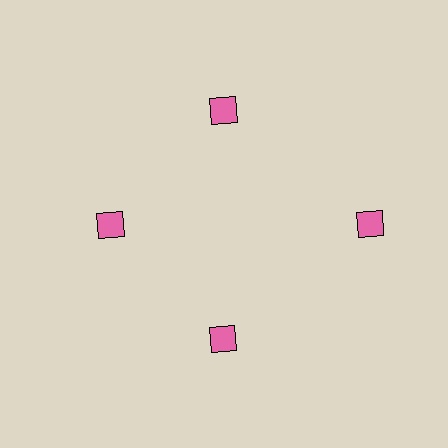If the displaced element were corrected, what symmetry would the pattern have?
It would have 4-fold rotational symmetry — the pattern would map onto itself every 90 degrees.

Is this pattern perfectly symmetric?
No. The 4 pink squares are arranged in a ring, but one element near the 3 o'clock position is pushed outward from the center, breaking the 4-fold rotational symmetry.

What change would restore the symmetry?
The symmetry would be restored by moving it inward, back onto the ring so that all 4 squares sit at equal angles and equal distance from the center.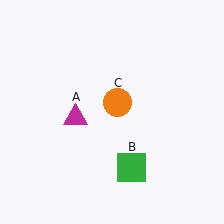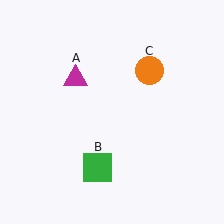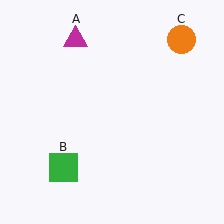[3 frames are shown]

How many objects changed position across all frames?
3 objects changed position: magenta triangle (object A), green square (object B), orange circle (object C).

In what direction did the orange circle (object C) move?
The orange circle (object C) moved up and to the right.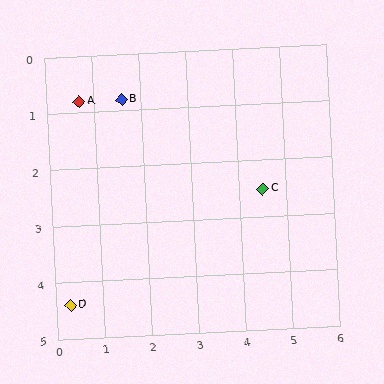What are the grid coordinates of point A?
Point A is at approximately (0.7, 0.8).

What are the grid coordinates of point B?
Point B is at approximately (1.6, 0.8).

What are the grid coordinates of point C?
Point C is at approximately (4.5, 2.5).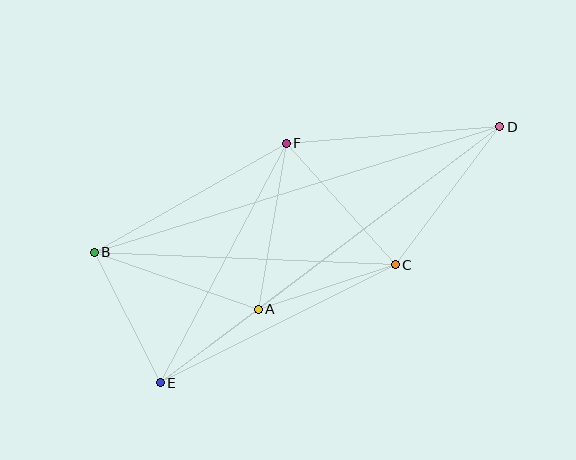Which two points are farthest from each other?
Points D and E are farthest from each other.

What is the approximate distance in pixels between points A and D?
The distance between A and D is approximately 303 pixels.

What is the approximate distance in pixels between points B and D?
The distance between B and D is approximately 424 pixels.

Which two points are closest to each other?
Points A and E are closest to each other.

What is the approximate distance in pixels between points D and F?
The distance between D and F is approximately 214 pixels.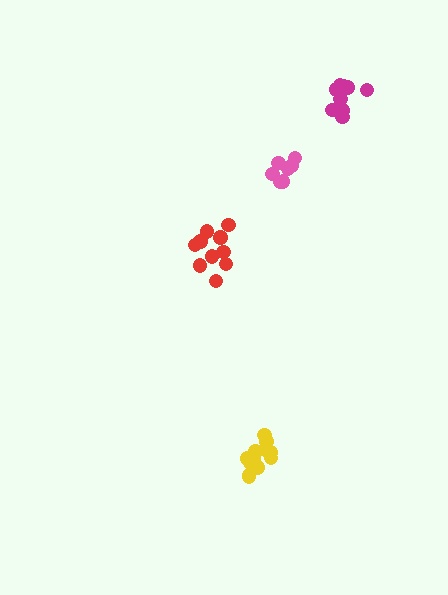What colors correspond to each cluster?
The clusters are colored: yellow, pink, red, magenta.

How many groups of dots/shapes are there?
There are 4 groups.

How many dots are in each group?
Group 1: 13 dots, Group 2: 7 dots, Group 3: 10 dots, Group 4: 9 dots (39 total).